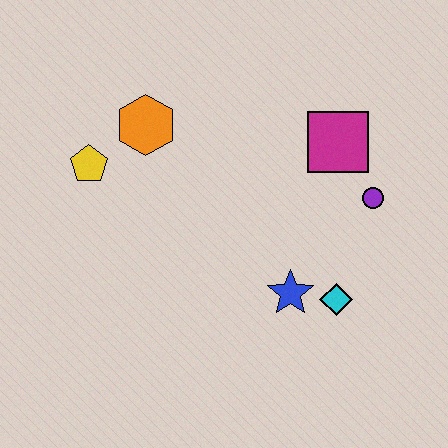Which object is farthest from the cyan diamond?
The yellow pentagon is farthest from the cyan diamond.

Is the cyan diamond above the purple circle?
No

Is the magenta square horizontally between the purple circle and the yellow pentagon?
Yes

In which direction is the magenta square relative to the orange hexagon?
The magenta square is to the right of the orange hexagon.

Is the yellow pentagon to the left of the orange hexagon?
Yes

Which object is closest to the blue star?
The cyan diamond is closest to the blue star.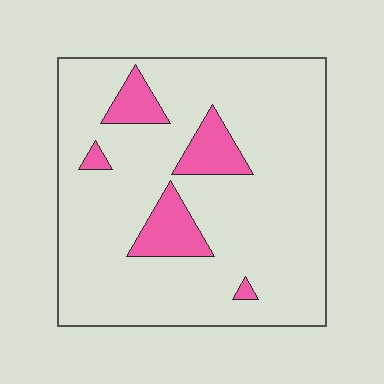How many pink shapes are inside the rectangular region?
5.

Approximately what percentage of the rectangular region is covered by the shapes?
Approximately 15%.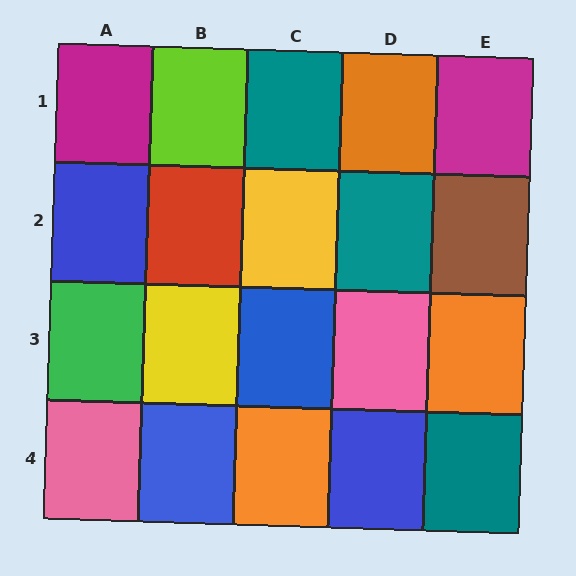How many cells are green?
1 cell is green.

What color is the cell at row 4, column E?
Teal.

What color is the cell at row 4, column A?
Pink.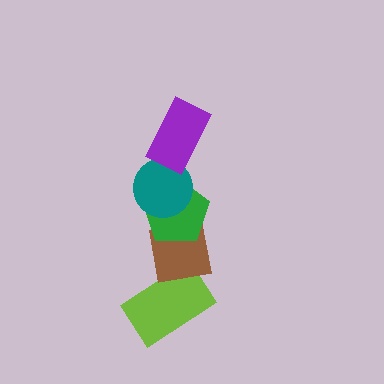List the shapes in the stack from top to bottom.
From top to bottom: the purple rectangle, the teal circle, the green pentagon, the brown square, the lime rectangle.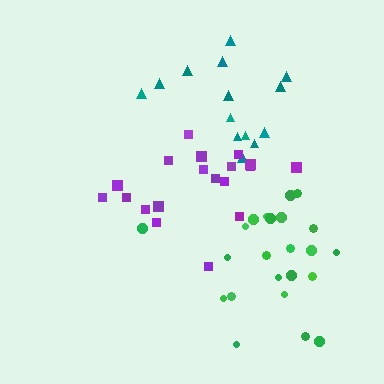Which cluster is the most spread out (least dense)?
Teal.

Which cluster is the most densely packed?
Purple.